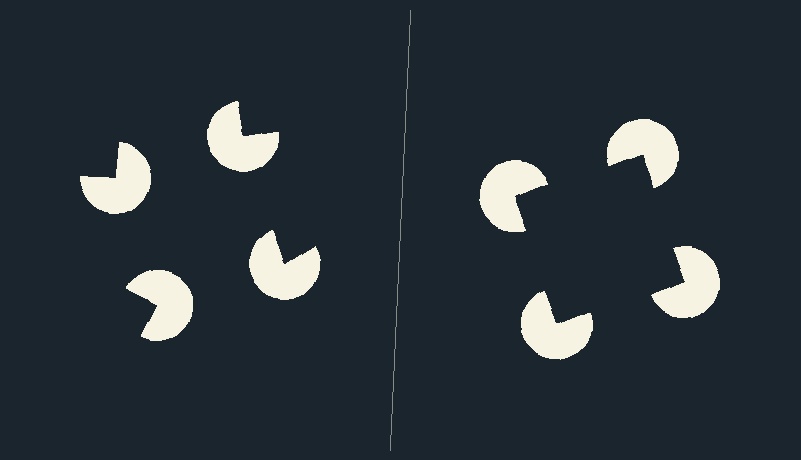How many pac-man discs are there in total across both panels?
8 — 4 on each side.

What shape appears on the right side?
An illusory square.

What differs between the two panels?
The pac-man discs are positioned identically on both sides; only the wedge orientations differ. On the right they align to a square; on the left they are misaligned.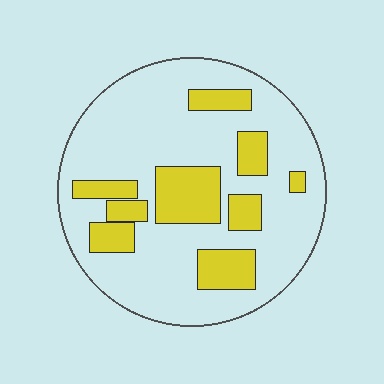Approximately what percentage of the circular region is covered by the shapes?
Approximately 25%.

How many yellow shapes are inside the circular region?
9.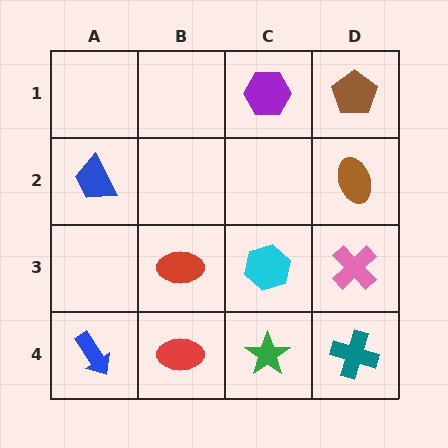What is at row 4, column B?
A red ellipse.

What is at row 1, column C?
A purple hexagon.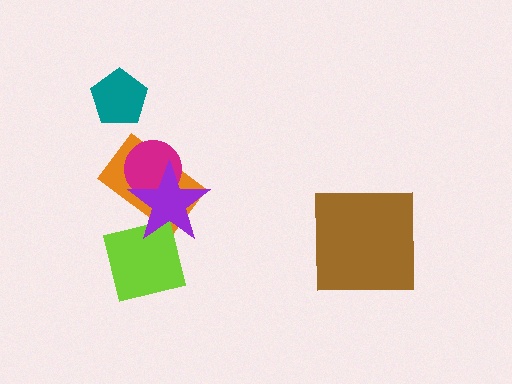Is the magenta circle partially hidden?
Yes, it is partially covered by another shape.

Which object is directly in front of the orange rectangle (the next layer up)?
The magenta circle is directly in front of the orange rectangle.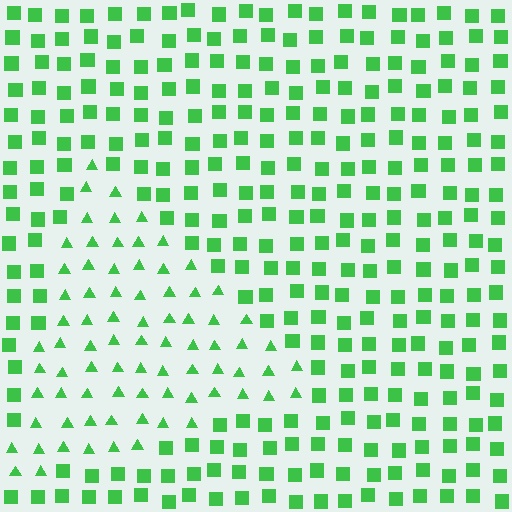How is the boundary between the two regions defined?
The boundary is defined by a change in element shape: triangles inside vs. squares outside. All elements share the same color and spacing.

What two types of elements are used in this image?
The image uses triangles inside the triangle region and squares outside it.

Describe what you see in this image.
The image is filled with small green elements arranged in a uniform grid. A triangle-shaped region contains triangles, while the surrounding area contains squares. The boundary is defined purely by the change in element shape.